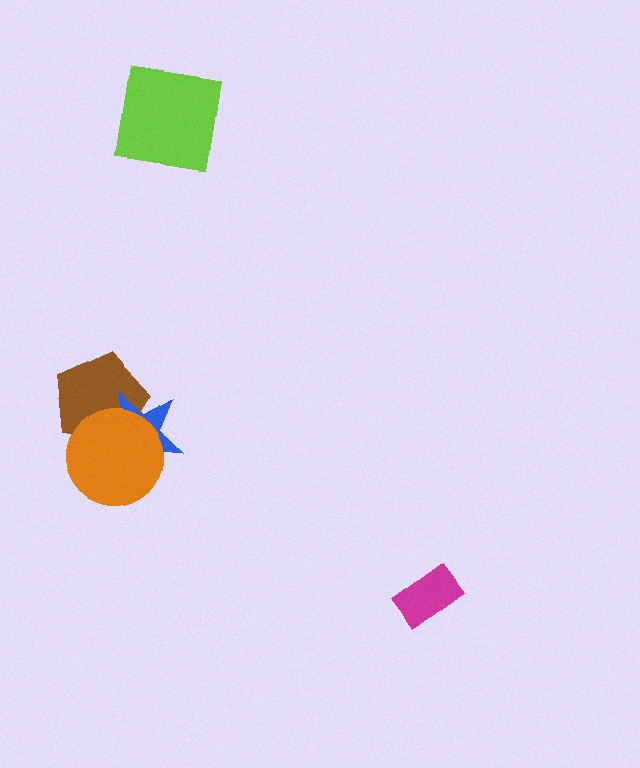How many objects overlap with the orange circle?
2 objects overlap with the orange circle.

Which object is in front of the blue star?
The orange circle is in front of the blue star.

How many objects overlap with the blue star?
2 objects overlap with the blue star.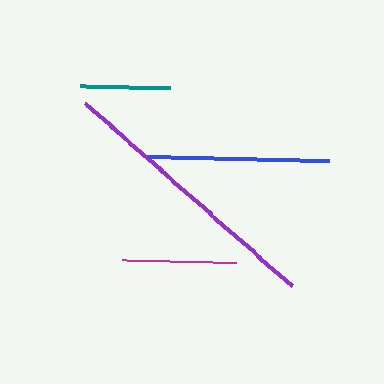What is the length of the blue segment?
The blue segment is approximately 181 pixels long.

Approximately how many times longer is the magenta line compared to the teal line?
The magenta line is approximately 1.3 times the length of the teal line.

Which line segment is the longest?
The purple line is the longest at approximately 275 pixels.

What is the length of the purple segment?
The purple segment is approximately 275 pixels long.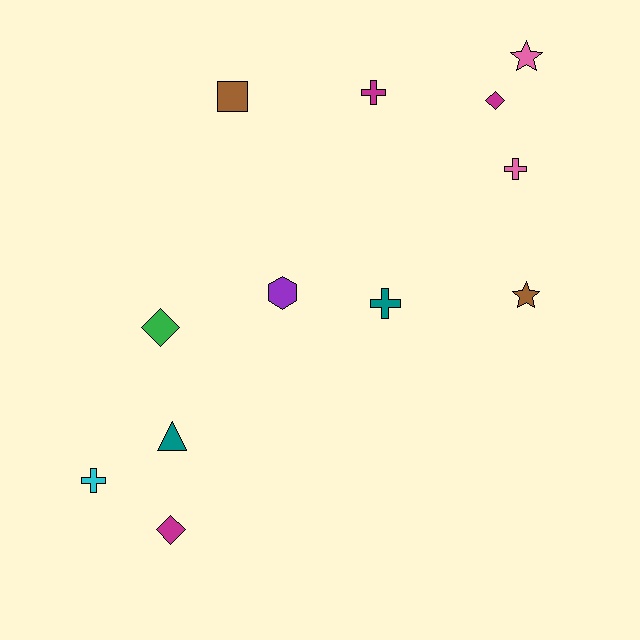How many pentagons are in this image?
There are no pentagons.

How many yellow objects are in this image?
There are no yellow objects.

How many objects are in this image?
There are 12 objects.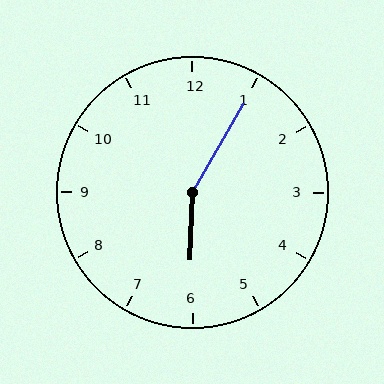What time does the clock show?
6:05.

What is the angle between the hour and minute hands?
Approximately 152 degrees.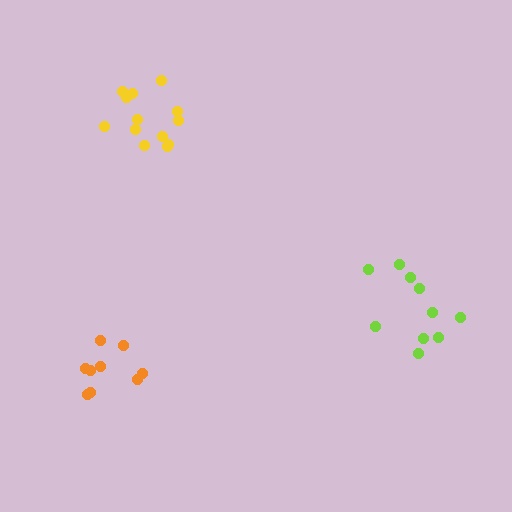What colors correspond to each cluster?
The clusters are colored: orange, yellow, lime.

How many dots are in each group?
Group 1: 9 dots, Group 2: 13 dots, Group 3: 10 dots (32 total).